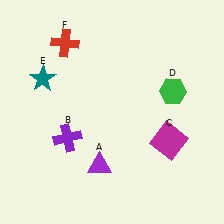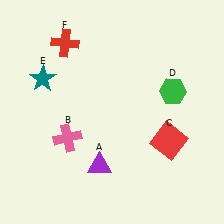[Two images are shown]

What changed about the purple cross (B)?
In Image 1, B is purple. In Image 2, it changed to pink.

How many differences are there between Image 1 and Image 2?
There are 2 differences between the two images.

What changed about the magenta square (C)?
In Image 1, C is magenta. In Image 2, it changed to red.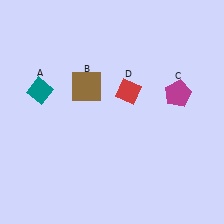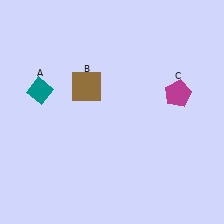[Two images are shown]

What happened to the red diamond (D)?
The red diamond (D) was removed in Image 2. It was in the top-right area of Image 1.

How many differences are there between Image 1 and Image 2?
There is 1 difference between the two images.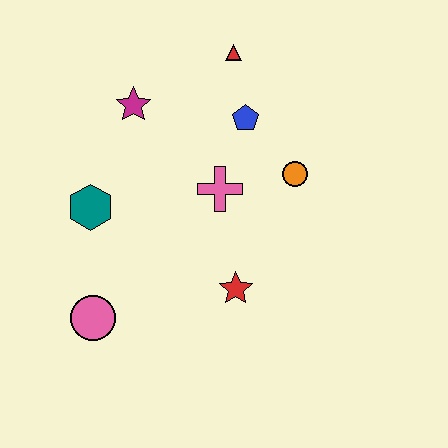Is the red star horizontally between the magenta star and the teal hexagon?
No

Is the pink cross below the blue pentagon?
Yes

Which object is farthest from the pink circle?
The red triangle is farthest from the pink circle.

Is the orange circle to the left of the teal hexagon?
No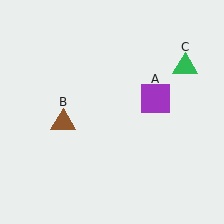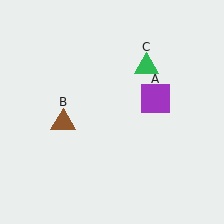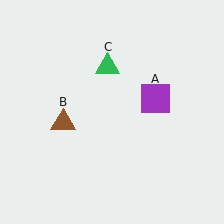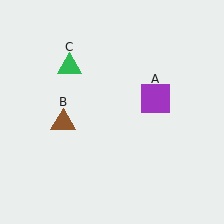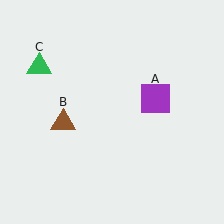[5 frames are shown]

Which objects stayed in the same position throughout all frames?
Purple square (object A) and brown triangle (object B) remained stationary.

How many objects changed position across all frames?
1 object changed position: green triangle (object C).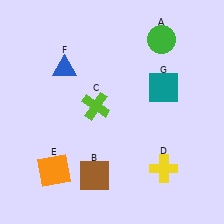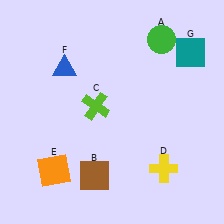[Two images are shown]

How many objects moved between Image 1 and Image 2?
1 object moved between the two images.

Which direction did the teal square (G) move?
The teal square (G) moved up.